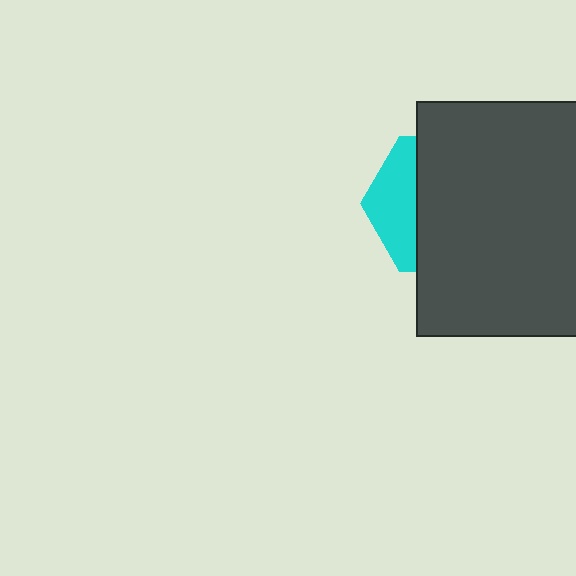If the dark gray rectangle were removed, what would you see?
You would see the complete cyan hexagon.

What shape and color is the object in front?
The object in front is a dark gray rectangle.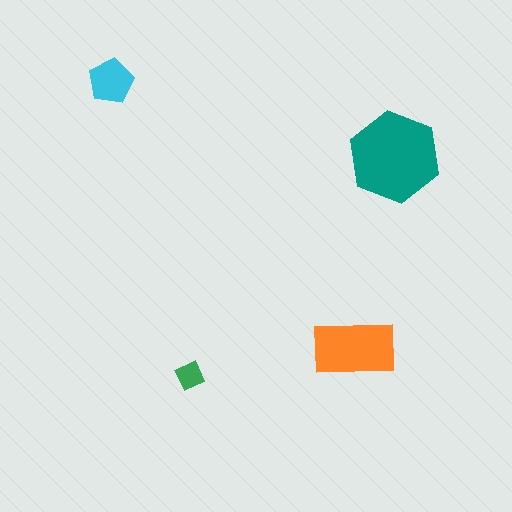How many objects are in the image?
There are 4 objects in the image.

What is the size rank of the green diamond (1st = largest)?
4th.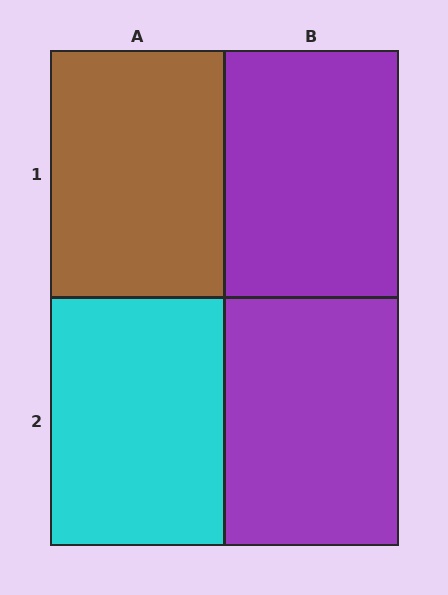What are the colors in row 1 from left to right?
Brown, purple.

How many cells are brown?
1 cell is brown.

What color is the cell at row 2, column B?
Purple.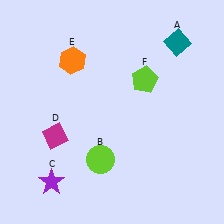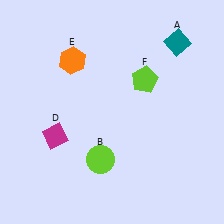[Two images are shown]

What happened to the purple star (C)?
The purple star (C) was removed in Image 2. It was in the bottom-left area of Image 1.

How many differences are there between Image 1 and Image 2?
There is 1 difference between the two images.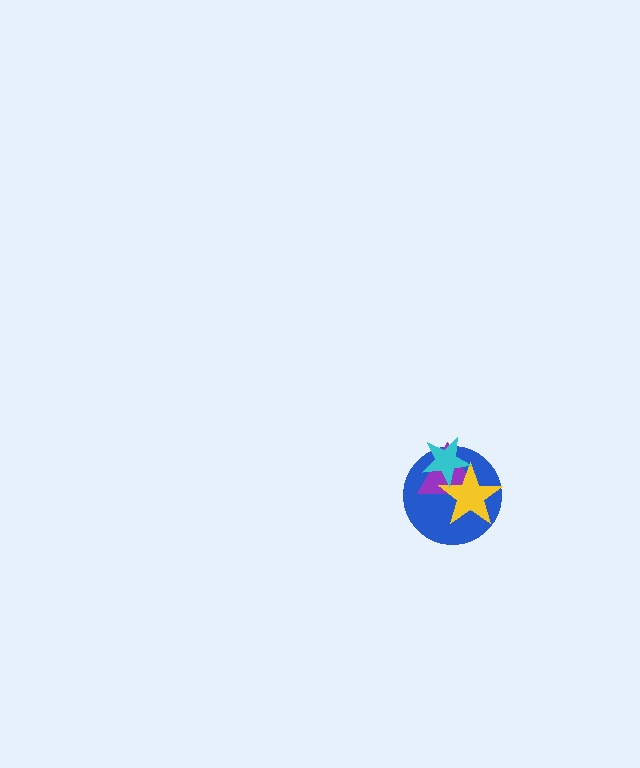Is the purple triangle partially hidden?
Yes, it is partially covered by another shape.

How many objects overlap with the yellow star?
3 objects overlap with the yellow star.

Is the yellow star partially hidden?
Yes, it is partially covered by another shape.